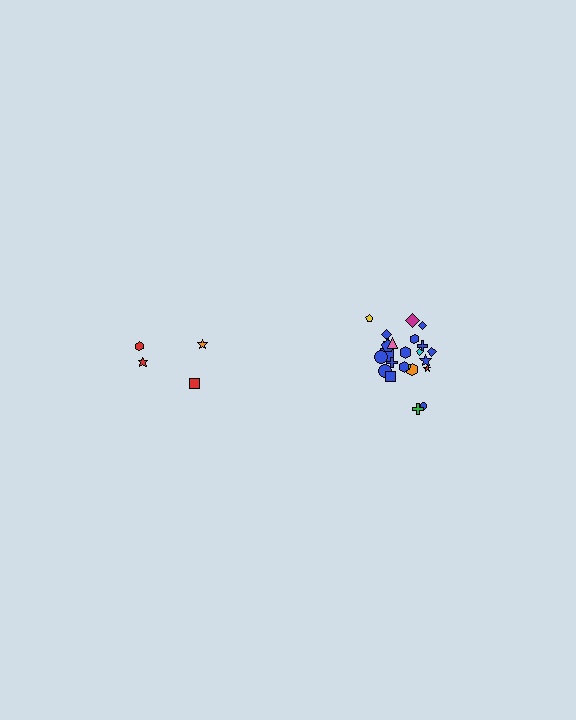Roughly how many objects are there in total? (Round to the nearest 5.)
Roughly 30 objects in total.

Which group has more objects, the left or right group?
The right group.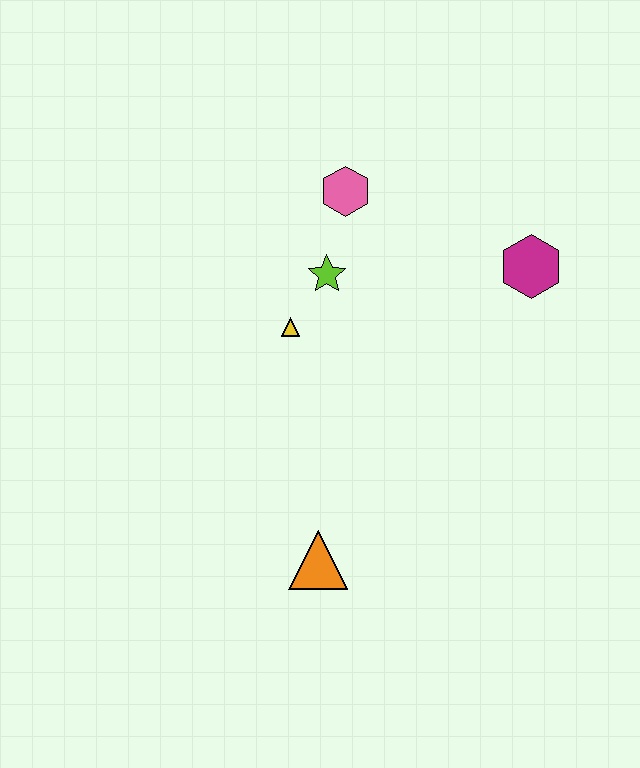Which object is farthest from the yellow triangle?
The magenta hexagon is farthest from the yellow triangle.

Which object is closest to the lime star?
The yellow triangle is closest to the lime star.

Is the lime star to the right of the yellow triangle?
Yes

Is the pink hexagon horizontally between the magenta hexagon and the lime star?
Yes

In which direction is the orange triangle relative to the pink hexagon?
The orange triangle is below the pink hexagon.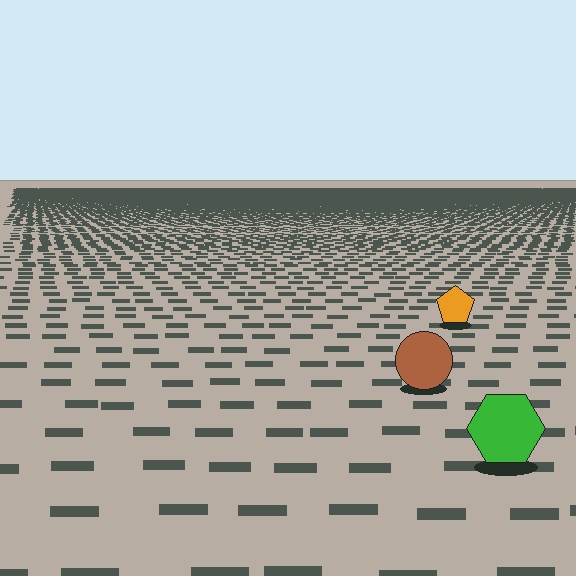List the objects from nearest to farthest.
From nearest to farthest: the green hexagon, the brown circle, the orange pentagon.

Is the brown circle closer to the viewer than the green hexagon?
No. The green hexagon is closer — you can tell from the texture gradient: the ground texture is coarser near it.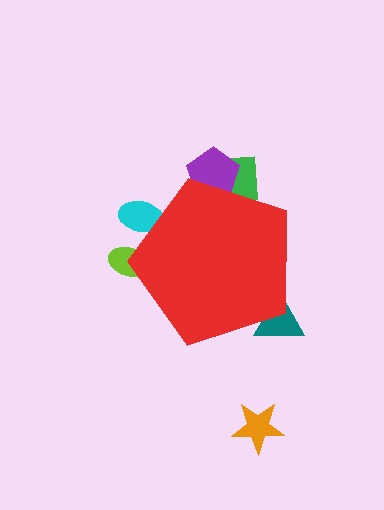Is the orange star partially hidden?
No, the orange star is fully visible.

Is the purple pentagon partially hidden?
Yes, the purple pentagon is partially hidden behind the red pentagon.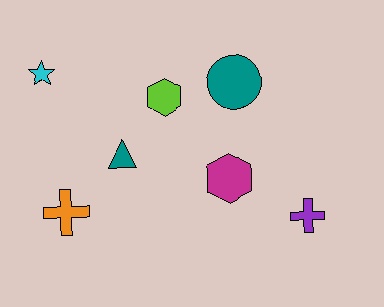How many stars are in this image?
There is 1 star.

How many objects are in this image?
There are 7 objects.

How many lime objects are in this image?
There is 1 lime object.